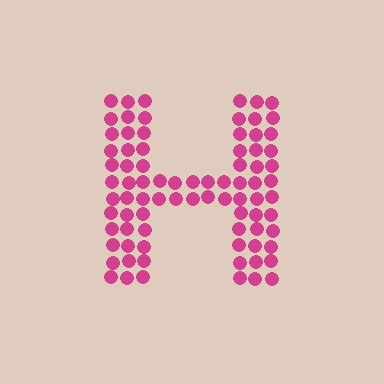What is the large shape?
The large shape is the letter H.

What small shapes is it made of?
It is made of small circles.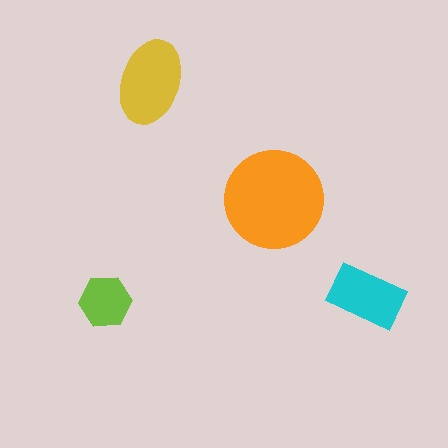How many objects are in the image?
There are 4 objects in the image.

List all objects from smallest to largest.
The lime hexagon, the cyan rectangle, the yellow ellipse, the orange circle.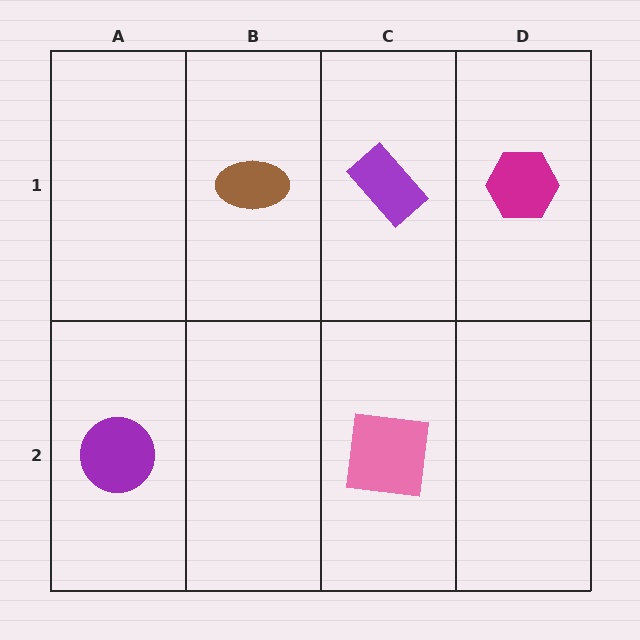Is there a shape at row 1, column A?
No, that cell is empty.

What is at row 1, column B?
A brown ellipse.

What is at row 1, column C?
A purple rectangle.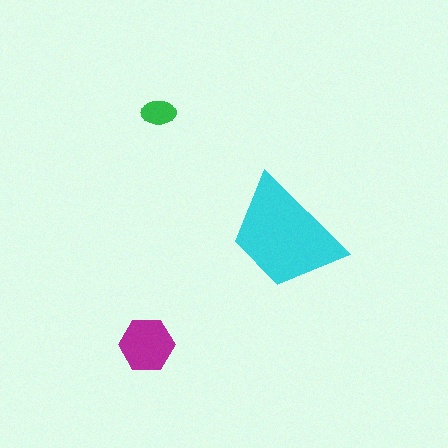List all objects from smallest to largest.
The green ellipse, the magenta hexagon, the cyan trapezoid.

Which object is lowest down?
The magenta hexagon is bottommost.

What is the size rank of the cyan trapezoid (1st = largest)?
1st.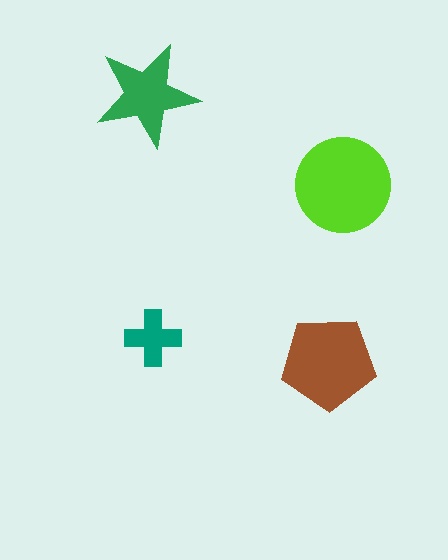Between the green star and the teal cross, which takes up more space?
The green star.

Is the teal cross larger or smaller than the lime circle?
Smaller.